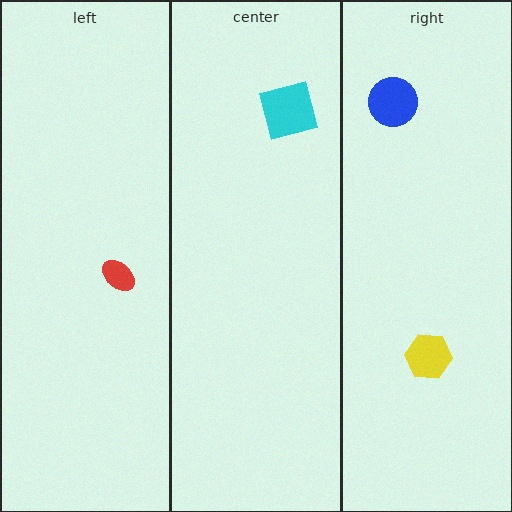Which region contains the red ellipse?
The left region.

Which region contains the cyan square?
The center region.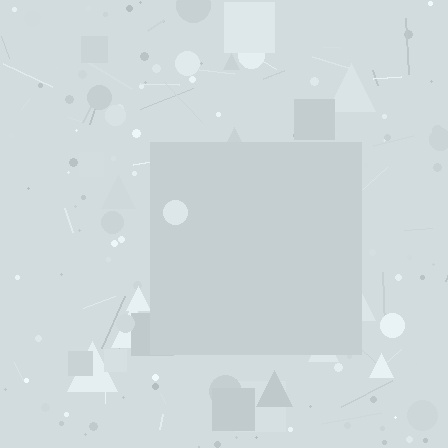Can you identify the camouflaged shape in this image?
The camouflaged shape is a square.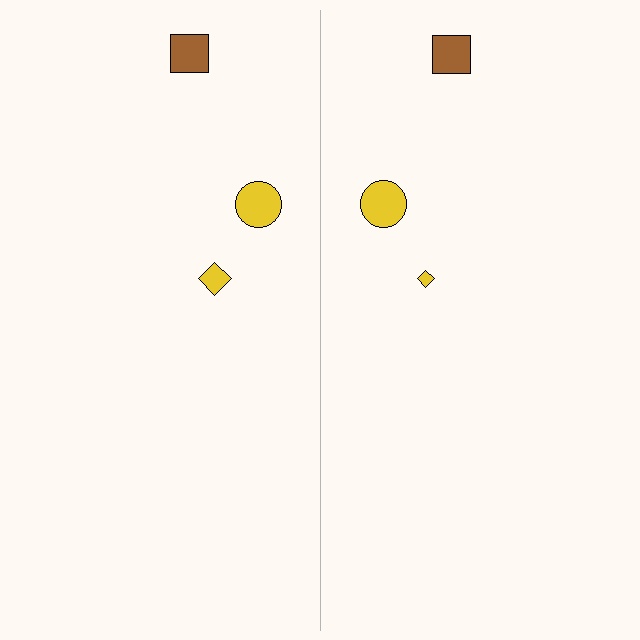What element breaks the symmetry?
The yellow diamond on the right side has a different size than its mirror counterpart.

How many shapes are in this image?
There are 6 shapes in this image.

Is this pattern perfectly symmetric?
No, the pattern is not perfectly symmetric. The yellow diamond on the right side has a different size than its mirror counterpart.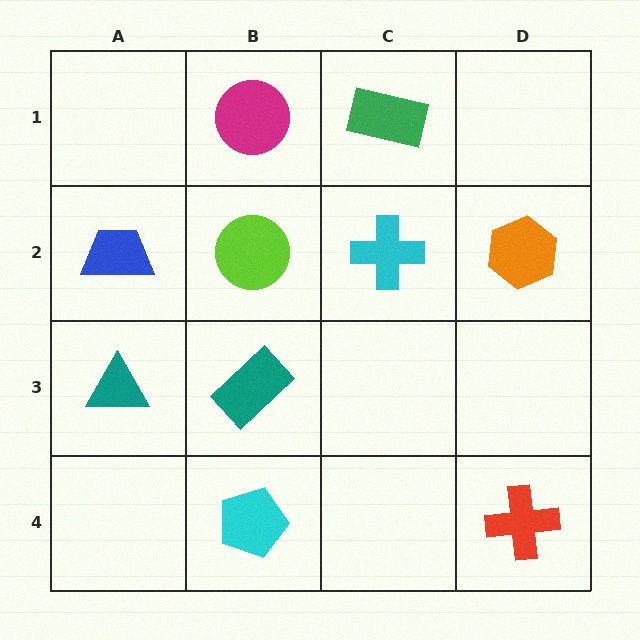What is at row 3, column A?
A teal triangle.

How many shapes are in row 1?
2 shapes.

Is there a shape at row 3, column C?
No, that cell is empty.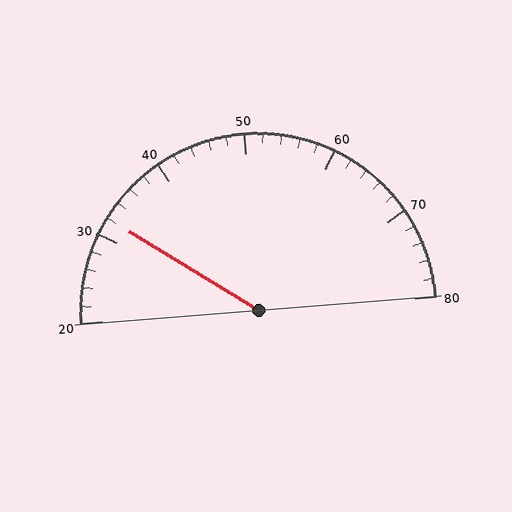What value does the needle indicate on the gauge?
The needle indicates approximately 32.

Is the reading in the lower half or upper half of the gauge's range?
The reading is in the lower half of the range (20 to 80).